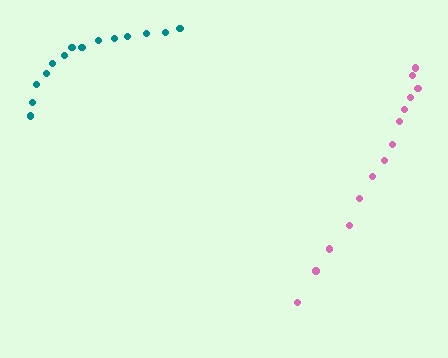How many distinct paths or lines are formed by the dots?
There are 2 distinct paths.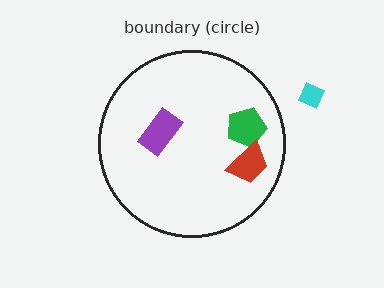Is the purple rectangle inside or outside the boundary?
Inside.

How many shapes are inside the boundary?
3 inside, 1 outside.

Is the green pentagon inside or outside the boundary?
Inside.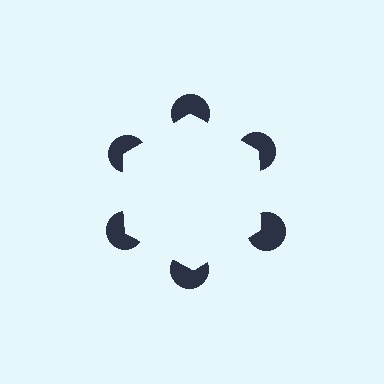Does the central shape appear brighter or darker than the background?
It typically appears slightly brighter than the background, even though no actual brightness change is drawn.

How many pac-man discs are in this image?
There are 6 — one at each vertex of the illusory hexagon.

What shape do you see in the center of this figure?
An illusory hexagon — its edges are inferred from the aligned wedge cuts in the pac-man discs, not physically drawn.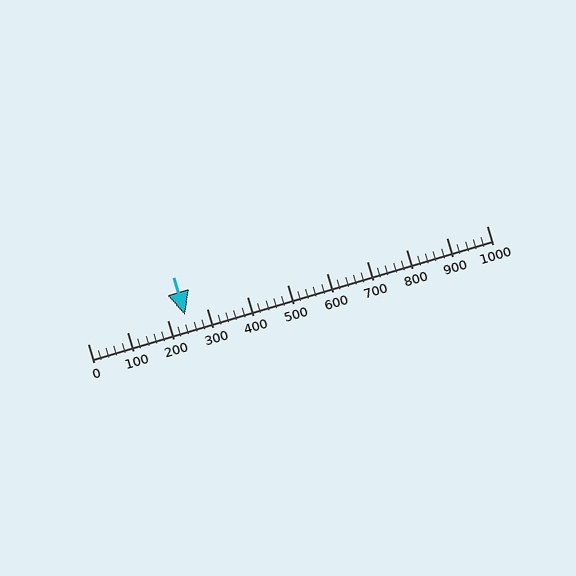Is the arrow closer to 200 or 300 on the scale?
The arrow is closer to 200.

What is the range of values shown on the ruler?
The ruler shows values from 0 to 1000.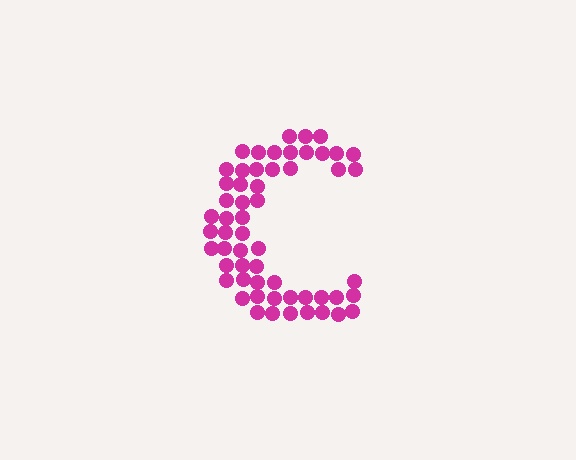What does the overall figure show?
The overall figure shows the letter C.